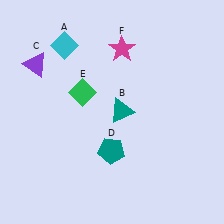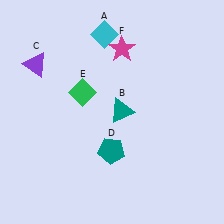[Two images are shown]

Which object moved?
The cyan diamond (A) moved right.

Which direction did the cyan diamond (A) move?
The cyan diamond (A) moved right.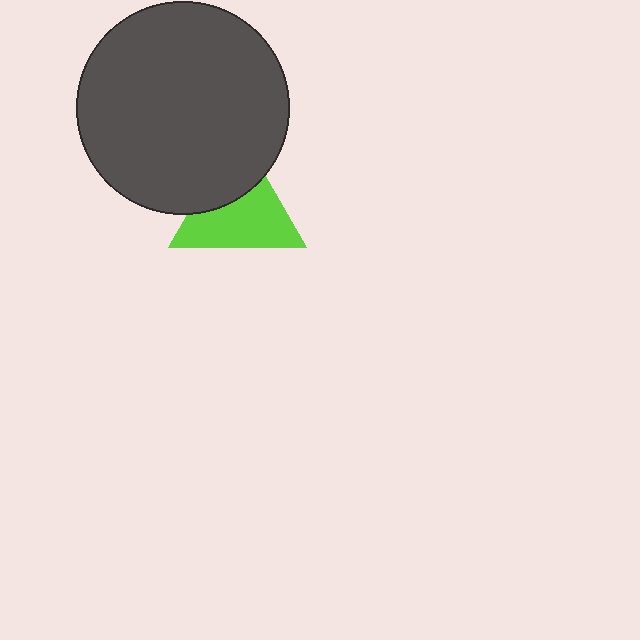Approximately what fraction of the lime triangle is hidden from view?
Roughly 36% of the lime triangle is hidden behind the dark gray circle.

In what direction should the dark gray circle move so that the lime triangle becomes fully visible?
The dark gray circle should move up. That is the shortest direction to clear the overlap and leave the lime triangle fully visible.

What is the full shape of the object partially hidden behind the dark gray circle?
The partially hidden object is a lime triangle.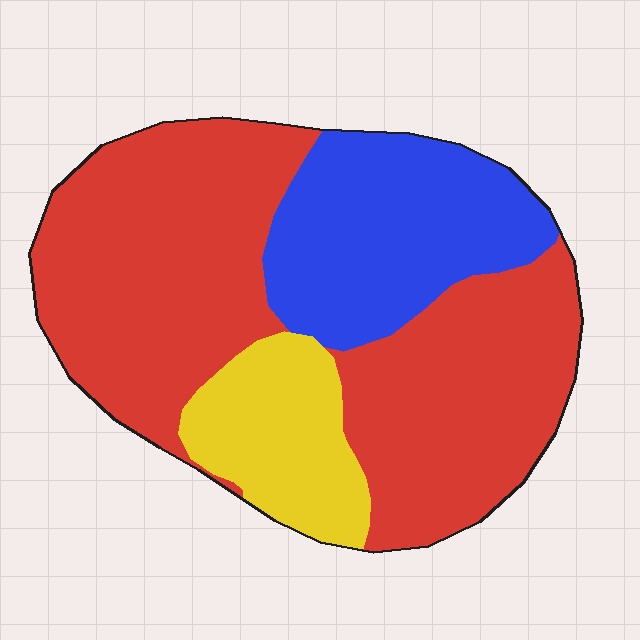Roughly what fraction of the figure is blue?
Blue covers 24% of the figure.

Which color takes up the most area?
Red, at roughly 60%.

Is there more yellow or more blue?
Blue.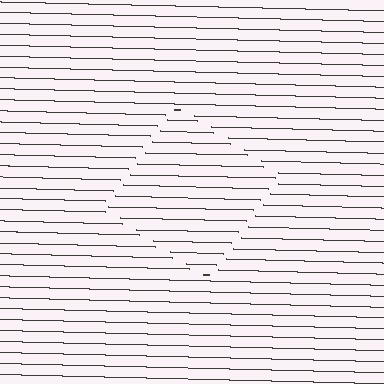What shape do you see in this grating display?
An illusory square. The interior of the shape contains the same grating, shifted by half a period — the contour is defined by the phase discontinuity where line-ends from the inner and outer gratings abut.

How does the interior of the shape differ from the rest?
The interior of the shape contains the same grating, shifted by half a period — the contour is defined by the phase discontinuity where line-ends from the inner and outer gratings abut.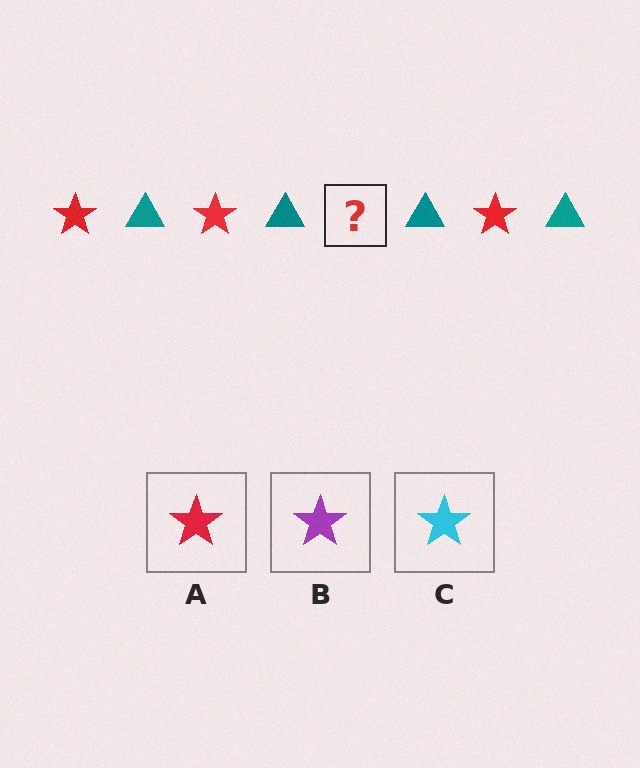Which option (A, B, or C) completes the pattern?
A.